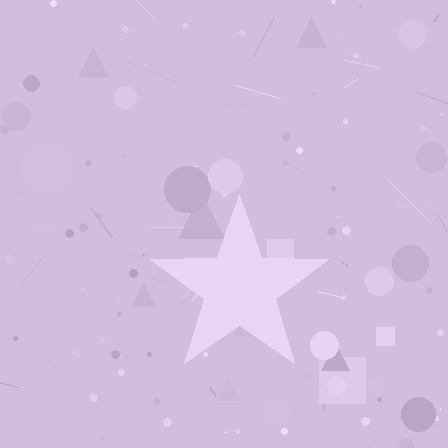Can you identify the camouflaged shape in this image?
The camouflaged shape is a star.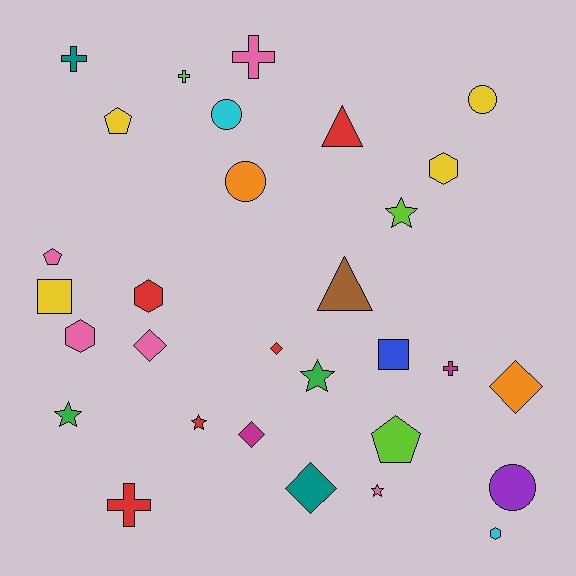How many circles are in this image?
There are 4 circles.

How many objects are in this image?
There are 30 objects.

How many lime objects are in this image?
There are 3 lime objects.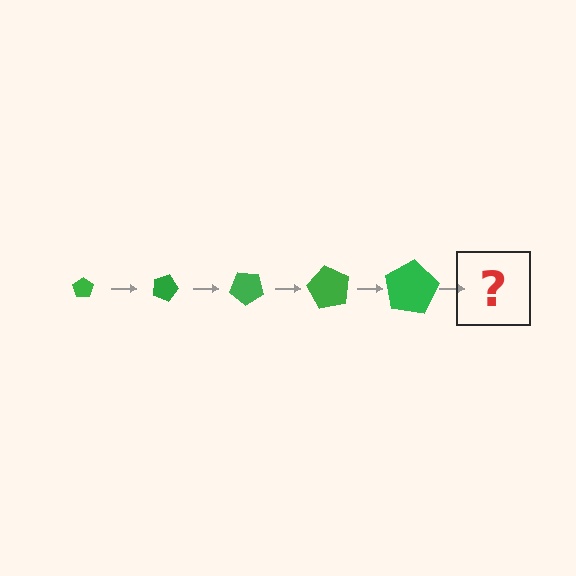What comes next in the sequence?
The next element should be a pentagon, larger than the previous one and rotated 100 degrees from the start.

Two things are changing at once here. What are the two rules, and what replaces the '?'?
The two rules are that the pentagon grows larger each step and it rotates 20 degrees each step. The '?' should be a pentagon, larger than the previous one and rotated 100 degrees from the start.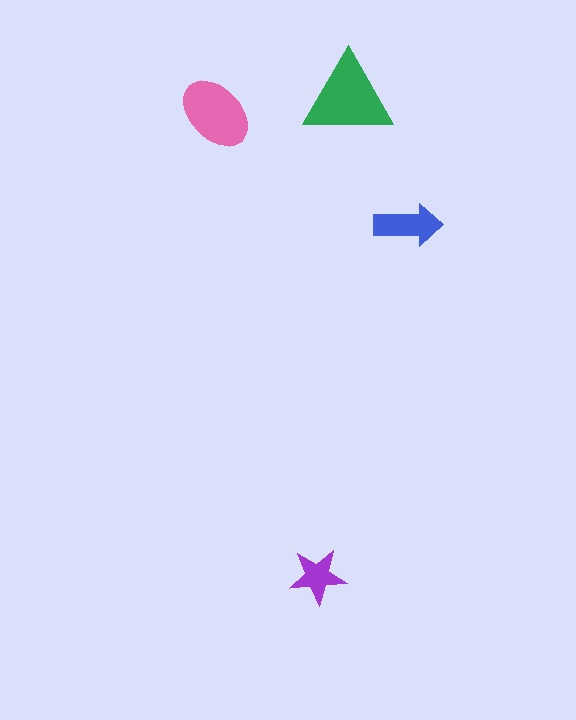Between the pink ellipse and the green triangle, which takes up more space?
The green triangle.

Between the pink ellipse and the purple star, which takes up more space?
The pink ellipse.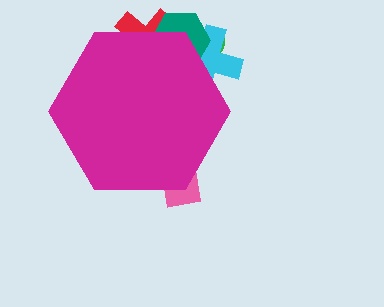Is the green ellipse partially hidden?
Yes, the green ellipse is partially hidden behind the magenta hexagon.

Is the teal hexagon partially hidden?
Yes, the teal hexagon is partially hidden behind the magenta hexagon.